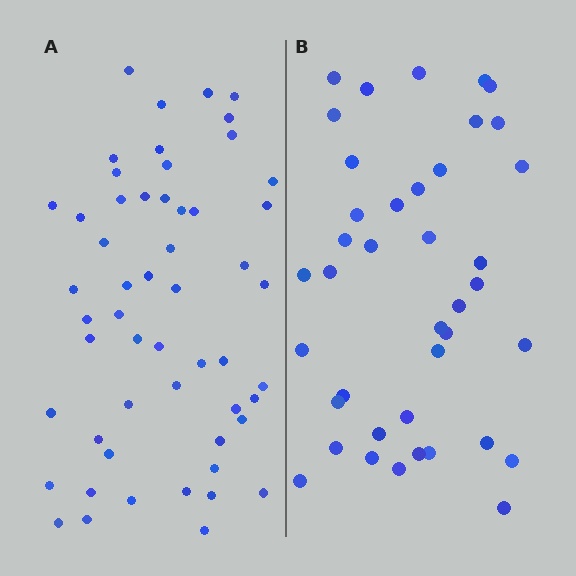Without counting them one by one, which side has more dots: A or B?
Region A (the left region) has more dots.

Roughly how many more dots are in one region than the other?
Region A has approximately 15 more dots than region B.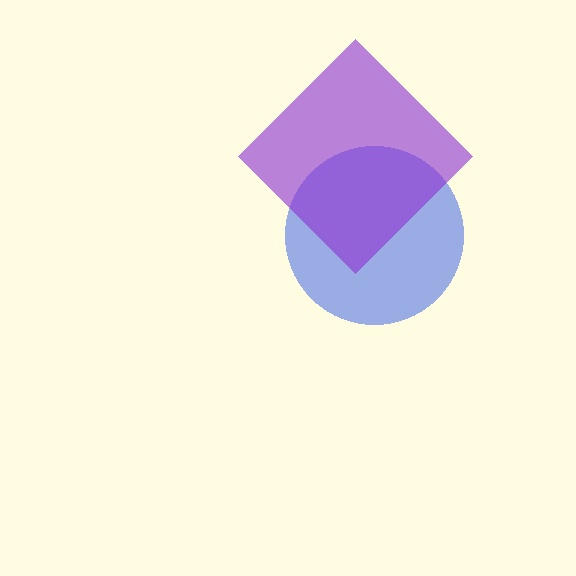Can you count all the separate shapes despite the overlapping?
Yes, there are 2 separate shapes.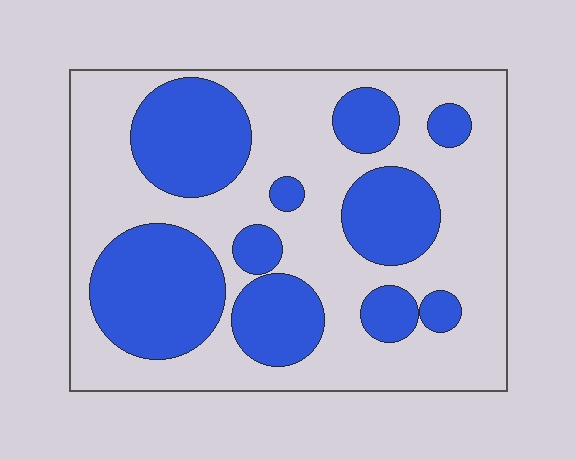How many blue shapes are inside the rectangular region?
10.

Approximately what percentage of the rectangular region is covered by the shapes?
Approximately 40%.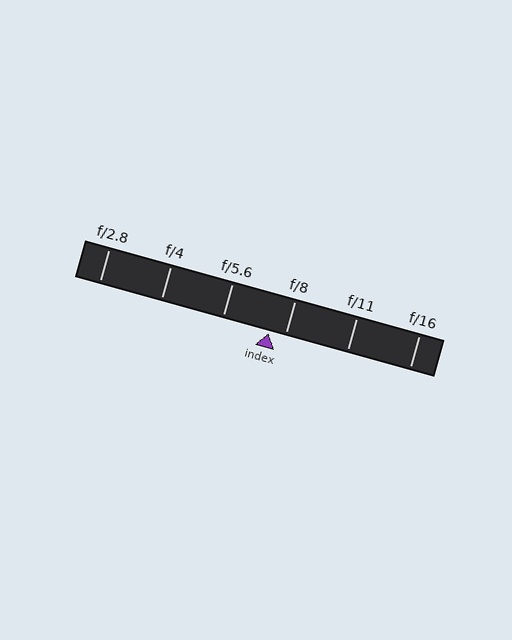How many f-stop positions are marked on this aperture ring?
There are 6 f-stop positions marked.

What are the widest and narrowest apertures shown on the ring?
The widest aperture shown is f/2.8 and the narrowest is f/16.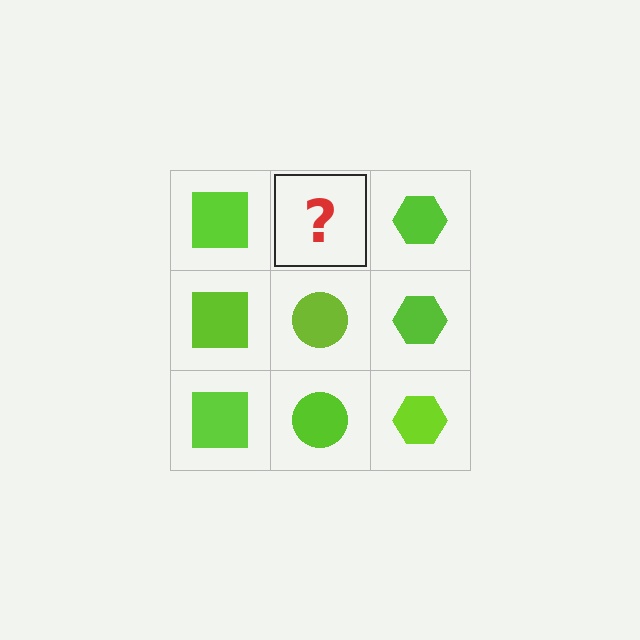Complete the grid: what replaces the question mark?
The question mark should be replaced with a lime circle.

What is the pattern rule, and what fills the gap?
The rule is that each column has a consistent shape. The gap should be filled with a lime circle.